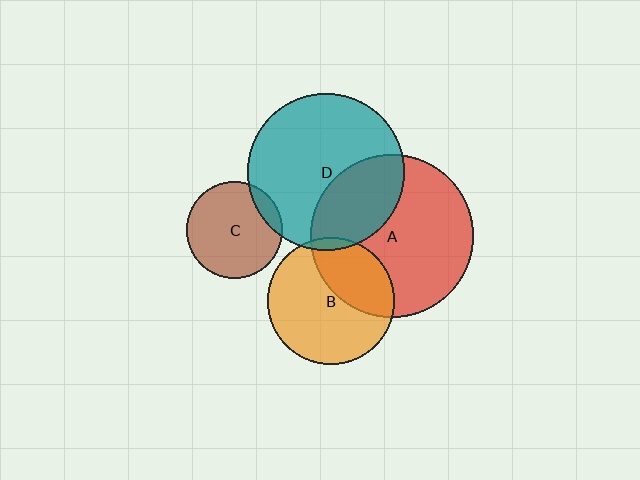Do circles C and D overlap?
Yes.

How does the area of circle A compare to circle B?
Approximately 1.6 times.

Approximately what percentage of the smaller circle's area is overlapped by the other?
Approximately 10%.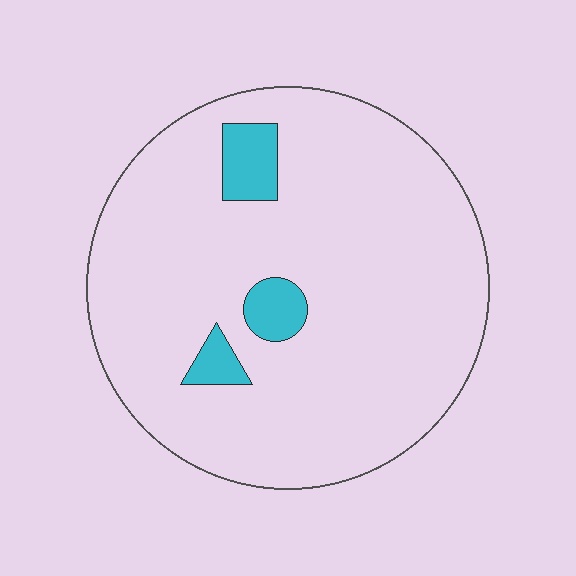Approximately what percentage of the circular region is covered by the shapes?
Approximately 10%.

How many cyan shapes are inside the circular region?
3.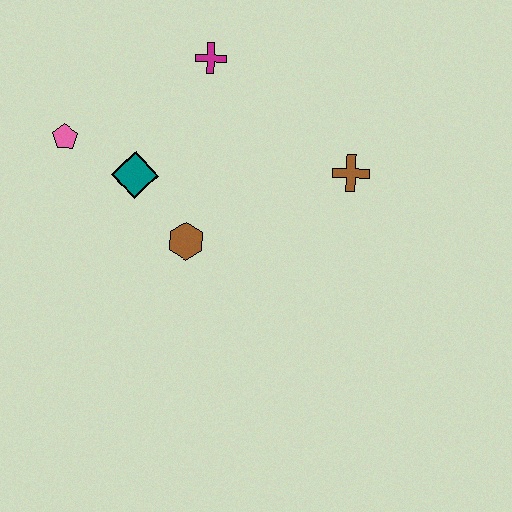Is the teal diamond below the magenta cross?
Yes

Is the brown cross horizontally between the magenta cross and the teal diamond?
No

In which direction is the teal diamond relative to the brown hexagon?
The teal diamond is above the brown hexagon.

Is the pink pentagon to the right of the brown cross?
No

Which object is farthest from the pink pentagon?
The brown cross is farthest from the pink pentagon.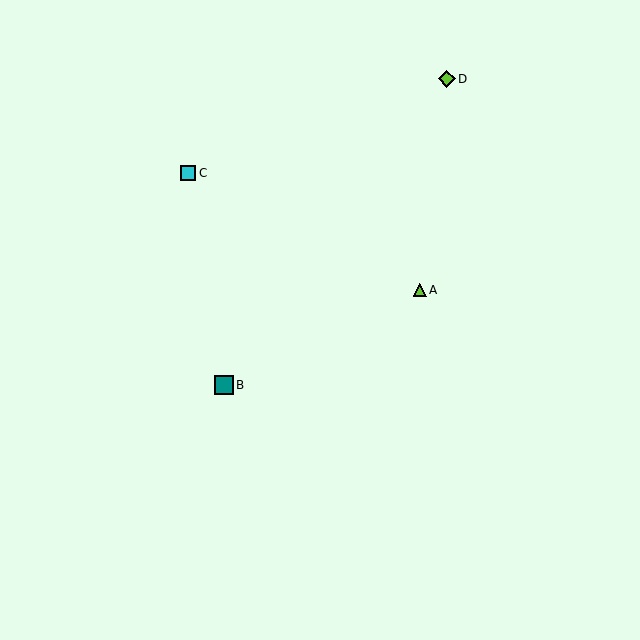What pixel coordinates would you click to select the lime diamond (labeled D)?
Click at (447, 79) to select the lime diamond D.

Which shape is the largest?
The teal square (labeled B) is the largest.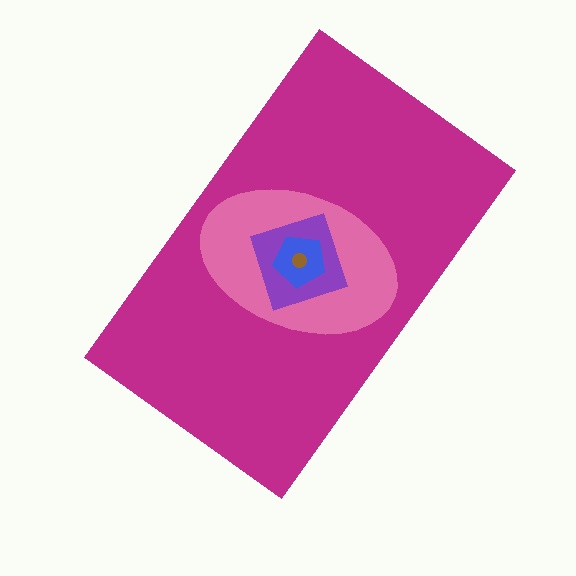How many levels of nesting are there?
5.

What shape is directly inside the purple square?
The blue pentagon.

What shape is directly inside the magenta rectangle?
The pink ellipse.